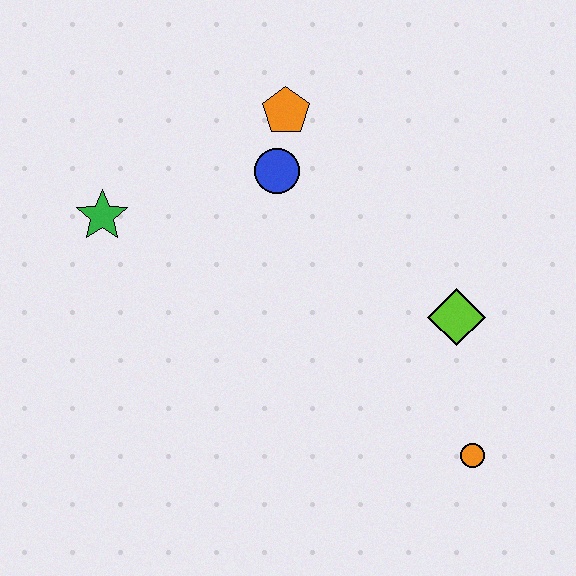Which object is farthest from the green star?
The orange circle is farthest from the green star.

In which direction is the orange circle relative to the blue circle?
The orange circle is below the blue circle.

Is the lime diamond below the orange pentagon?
Yes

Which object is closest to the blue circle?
The orange pentagon is closest to the blue circle.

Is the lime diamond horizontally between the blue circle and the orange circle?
Yes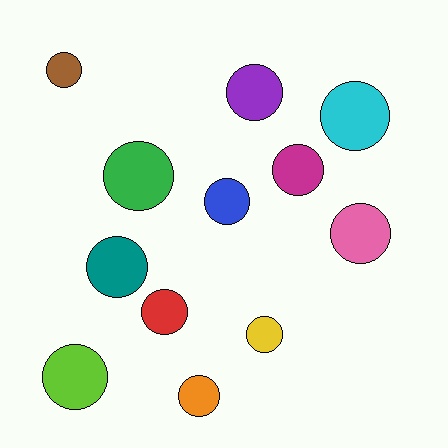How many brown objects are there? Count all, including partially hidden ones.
There is 1 brown object.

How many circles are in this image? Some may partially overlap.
There are 12 circles.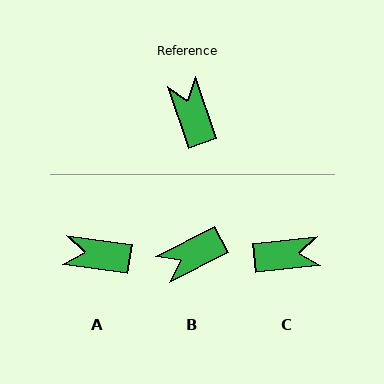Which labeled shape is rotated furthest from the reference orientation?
C, about 103 degrees away.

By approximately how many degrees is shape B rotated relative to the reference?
Approximately 98 degrees counter-clockwise.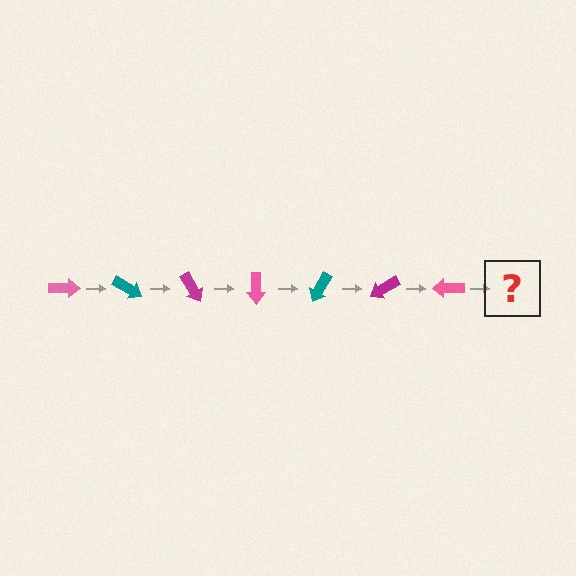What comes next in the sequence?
The next element should be a teal arrow, rotated 210 degrees from the start.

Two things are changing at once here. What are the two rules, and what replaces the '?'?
The two rules are that it rotates 30 degrees each step and the color cycles through pink, teal, and magenta. The '?' should be a teal arrow, rotated 210 degrees from the start.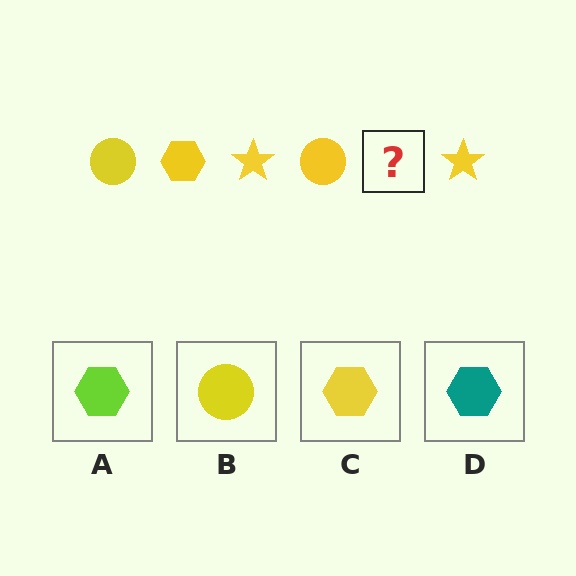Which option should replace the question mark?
Option C.